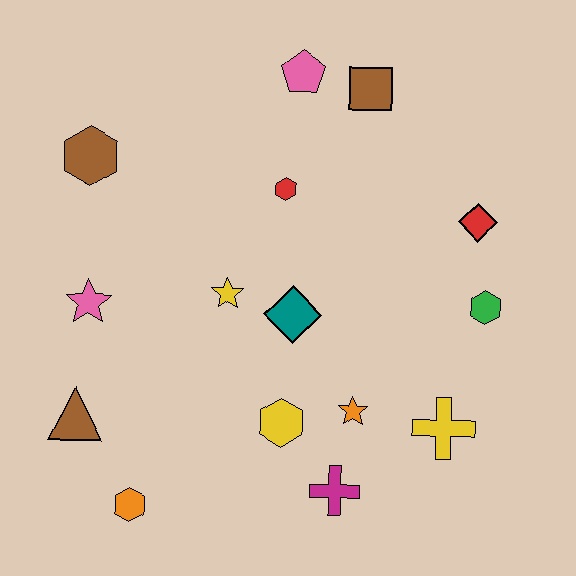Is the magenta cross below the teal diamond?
Yes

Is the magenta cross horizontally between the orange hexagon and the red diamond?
Yes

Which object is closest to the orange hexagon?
The brown triangle is closest to the orange hexagon.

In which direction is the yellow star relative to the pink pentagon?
The yellow star is below the pink pentagon.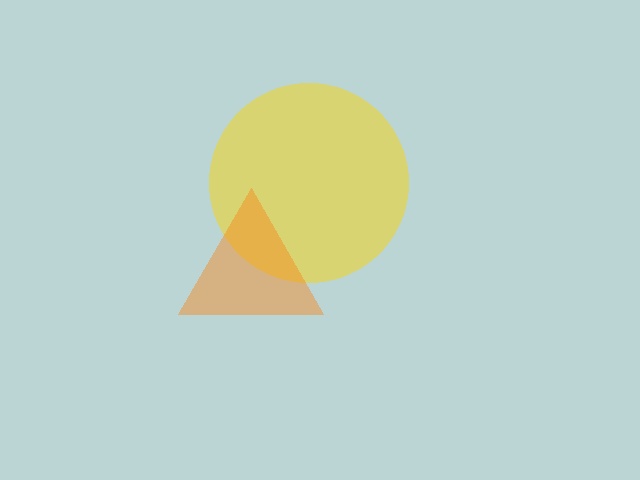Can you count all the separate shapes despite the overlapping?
Yes, there are 2 separate shapes.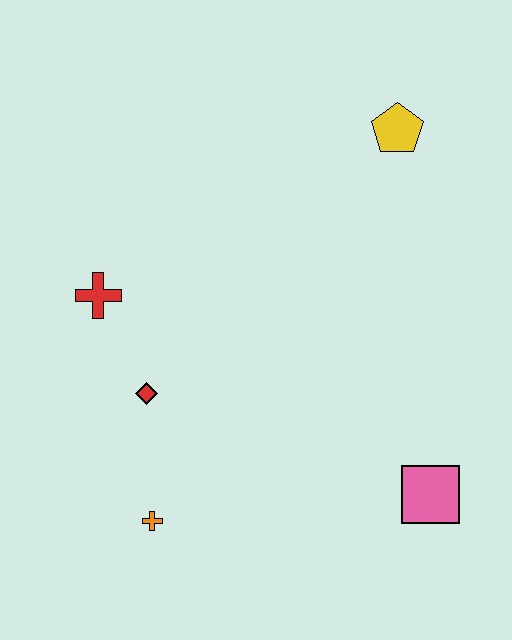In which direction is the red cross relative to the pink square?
The red cross is to the left of the pink square.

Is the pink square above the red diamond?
No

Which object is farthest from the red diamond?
The yellow pentagon is farthest from the red diamond.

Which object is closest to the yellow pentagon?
The red cross is closest to the yellow pentagon.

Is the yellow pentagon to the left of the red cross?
No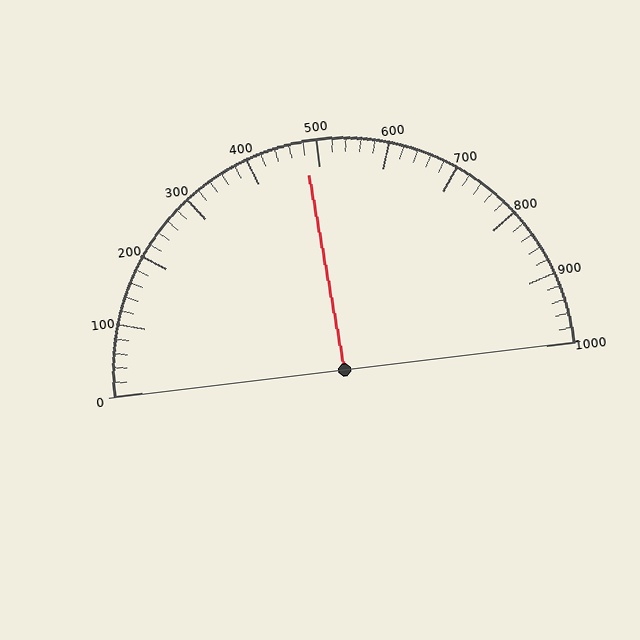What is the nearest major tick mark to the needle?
The nearest major tick mark is 500.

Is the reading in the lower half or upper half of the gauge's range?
The reading is in the lower half of the range (0 to 1000).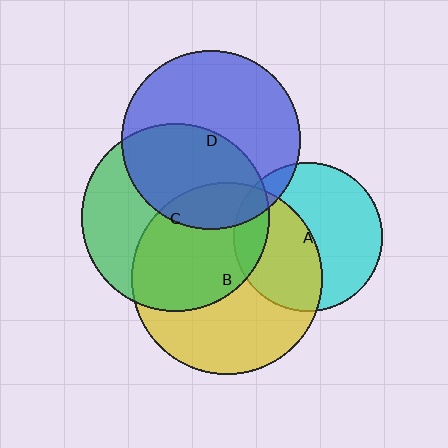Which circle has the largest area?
Circle B (yellow).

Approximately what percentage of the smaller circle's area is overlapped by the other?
Approximately 10%.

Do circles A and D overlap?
Yes.